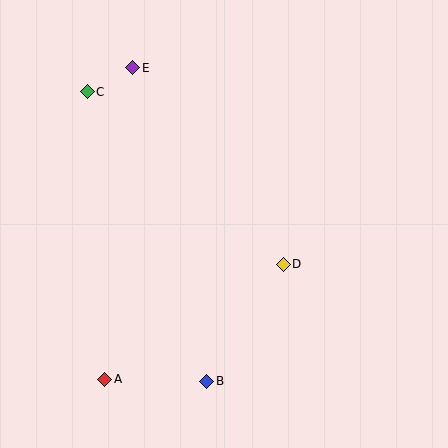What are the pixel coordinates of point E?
Point E is at (133, 68).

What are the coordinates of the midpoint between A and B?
The midpoint between A and B is at (156, 380).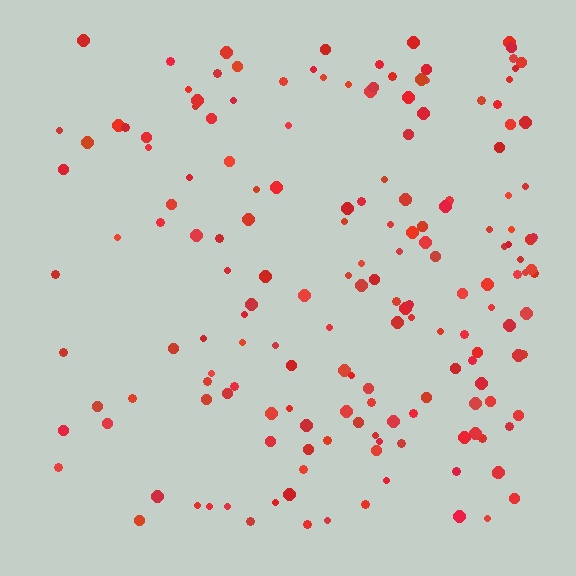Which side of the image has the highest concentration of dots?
The right.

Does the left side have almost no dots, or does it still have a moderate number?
Still a moderate number, just noticeably fewer than the right.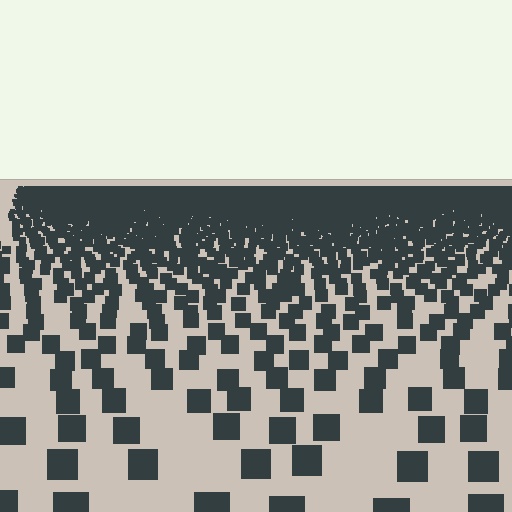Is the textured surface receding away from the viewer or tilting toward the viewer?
The surface is receding away from the viewer. Texture elements get smaller and denser toward the top.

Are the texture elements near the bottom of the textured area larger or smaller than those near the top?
Larger. Near the bottom, elements are closer to the viewer and appear at a bigger on-screen size.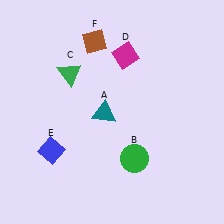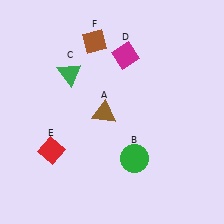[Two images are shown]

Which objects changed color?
A changed from teal to brown. E changed from blue to red.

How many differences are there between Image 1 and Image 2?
There are 2 differences between the two images.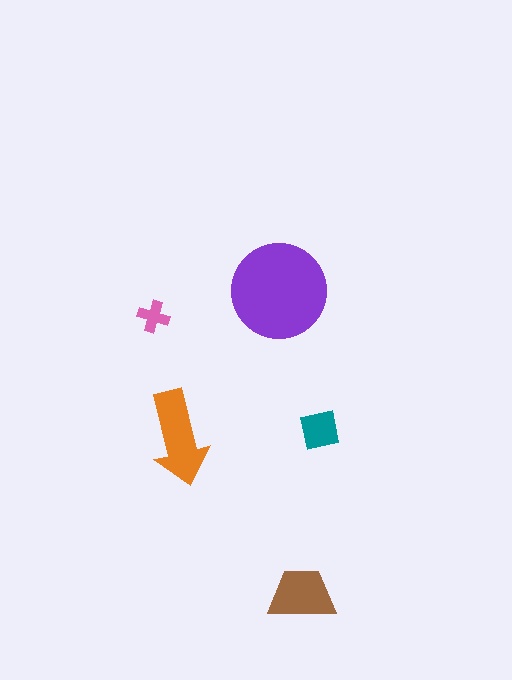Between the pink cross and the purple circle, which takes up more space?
The purple circle.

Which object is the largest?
The purple circle.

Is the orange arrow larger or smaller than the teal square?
Larger.